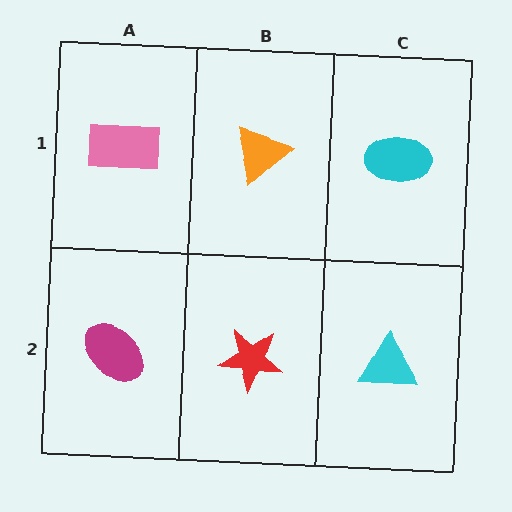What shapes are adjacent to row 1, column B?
A red star (row 2, column B), a pink rectangle (row 1, column A), a cyan ellipse (row 1, column C).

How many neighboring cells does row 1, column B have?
3.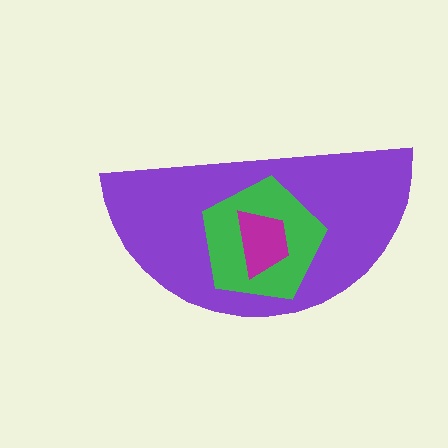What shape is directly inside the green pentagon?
The magenta trapezoid.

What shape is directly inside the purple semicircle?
The green pentagon.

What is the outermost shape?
The purple semicircle.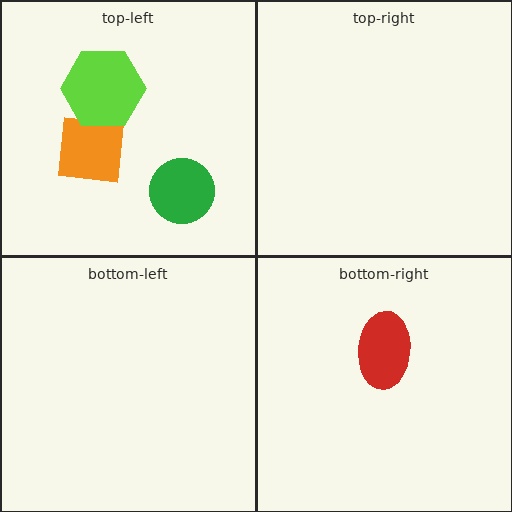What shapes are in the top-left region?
The orange square, the green circle, the lime hexagon.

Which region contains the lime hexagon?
The top-left region.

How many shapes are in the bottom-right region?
1.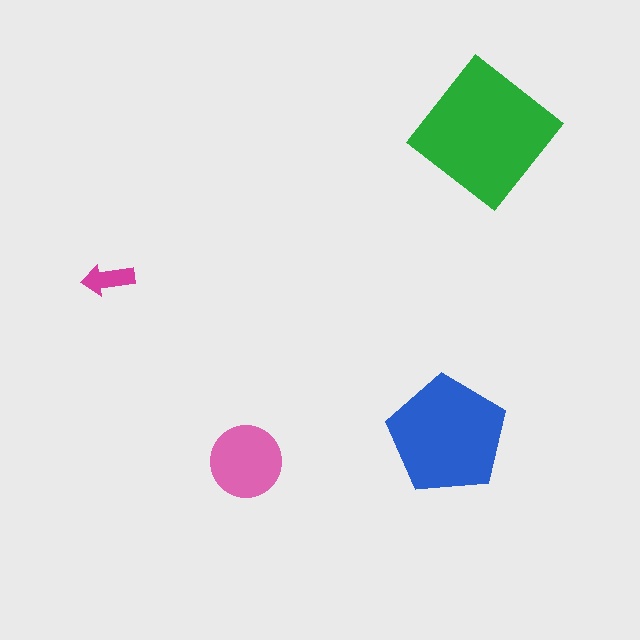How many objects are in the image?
There are 4 objects in the image.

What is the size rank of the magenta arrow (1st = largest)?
4th.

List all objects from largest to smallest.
The green diamond, the blue pentagon, the pink circle, the magenta arrow.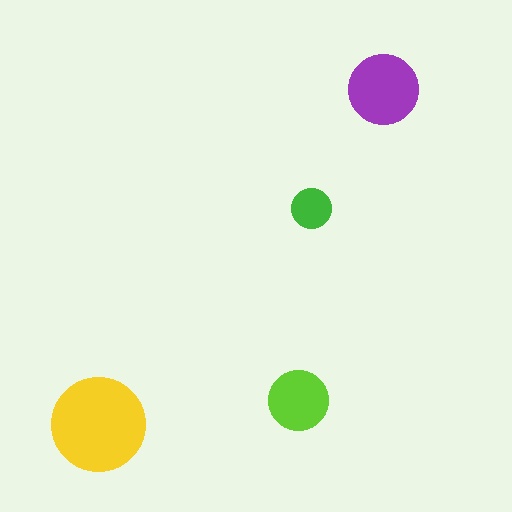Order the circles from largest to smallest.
the yellow one, the purple one, the lime one, the green one.